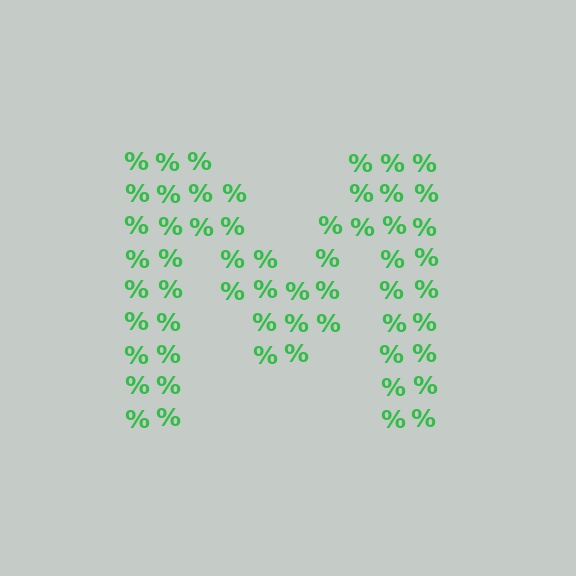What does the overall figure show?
The overall figure shows the letter M.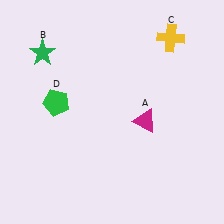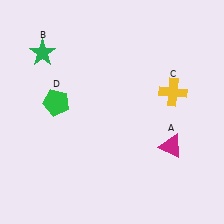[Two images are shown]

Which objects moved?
The objects that moved are: the magenta triangle (A), the yellow cross (C).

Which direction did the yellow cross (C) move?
The yellow cross (C) moved down.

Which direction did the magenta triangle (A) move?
The magenta triangle (A) moved right.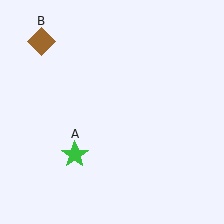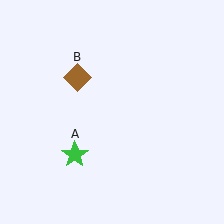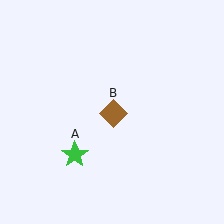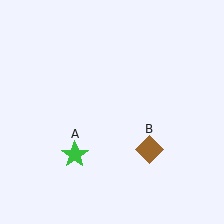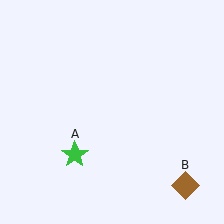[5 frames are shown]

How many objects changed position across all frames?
1 object changed position: brown diamond (object B).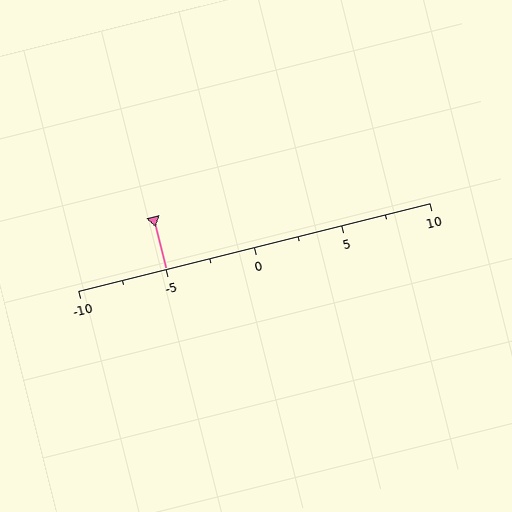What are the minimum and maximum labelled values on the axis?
The axis runs from -10 to 10.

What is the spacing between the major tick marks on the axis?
The major ticks are spaced 5 apart.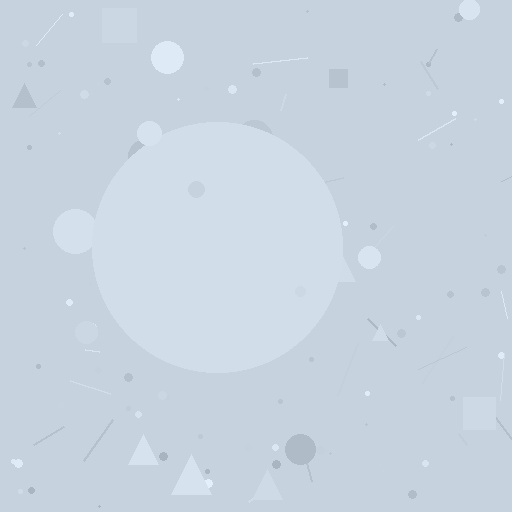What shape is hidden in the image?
A circle is hidden in the image.